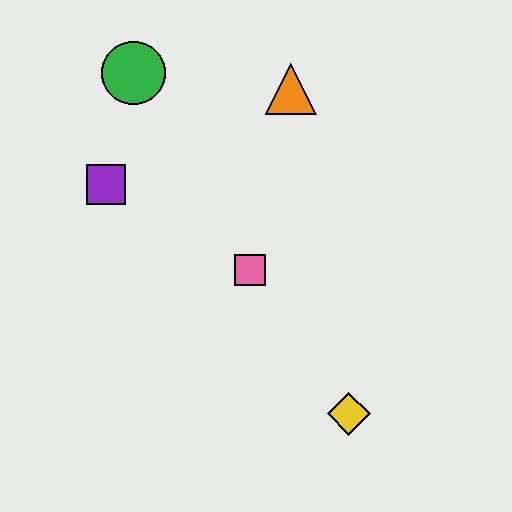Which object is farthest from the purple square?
The yellow diamond is farthest from the purple square.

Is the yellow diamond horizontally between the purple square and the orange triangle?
No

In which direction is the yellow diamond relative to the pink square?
The yellow diamond is below the pink square.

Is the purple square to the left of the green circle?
Yes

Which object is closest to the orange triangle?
The green circle is closest to the orange triangle.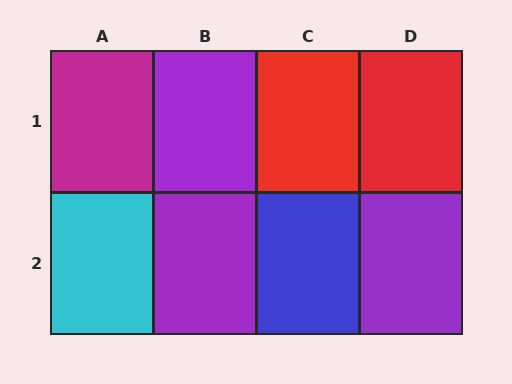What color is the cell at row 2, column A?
Cyan.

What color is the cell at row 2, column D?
Purple.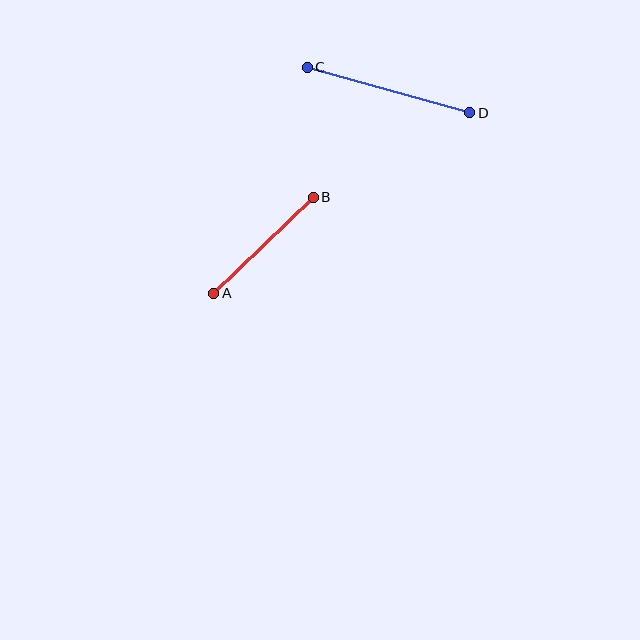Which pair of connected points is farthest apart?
Points C and D are farthest apart.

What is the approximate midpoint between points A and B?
The midpoint is at approximately (264, 245) pixels.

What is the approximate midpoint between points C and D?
The midpoint is at approximately (389, 90) pixels.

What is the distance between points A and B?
The distance is approximately 139 pixels.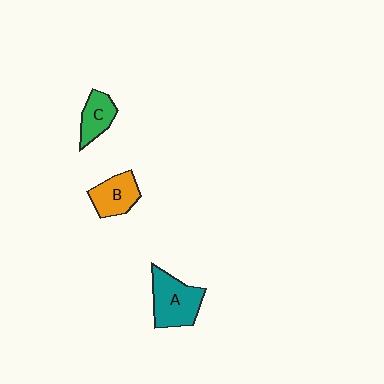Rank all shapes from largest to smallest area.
From largest to smallest: A (teal), B (orange), C (green).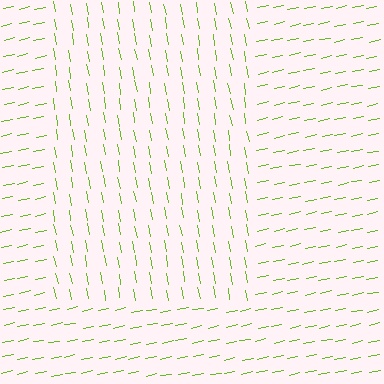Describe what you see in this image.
The image is filled with small lime line segments. A rectangle region in the image has lines oriented differently from the surrounding lines, creating a visible texture boundary.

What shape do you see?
I see a rectangle.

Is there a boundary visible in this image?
Yes, there is a texture boundary formed by a change in line orientation.